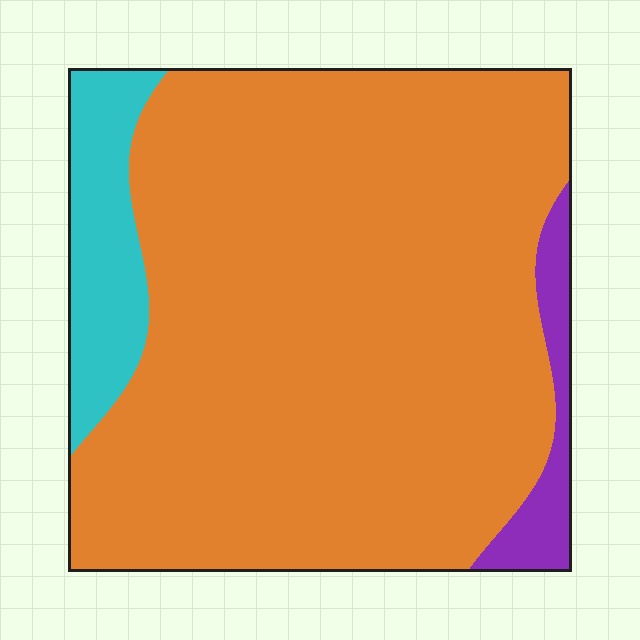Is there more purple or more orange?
Orange.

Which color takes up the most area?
Orange, at roughly 85%.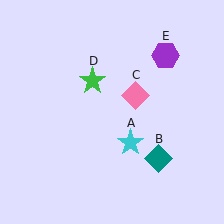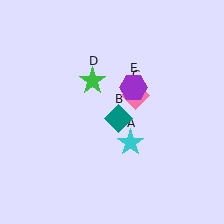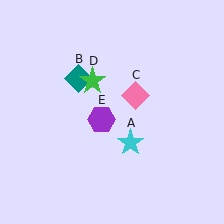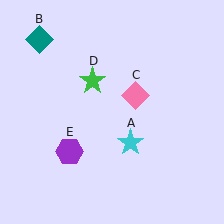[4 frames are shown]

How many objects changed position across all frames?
2 objects changed position: teal diamond (object B), purple hexagon (object E).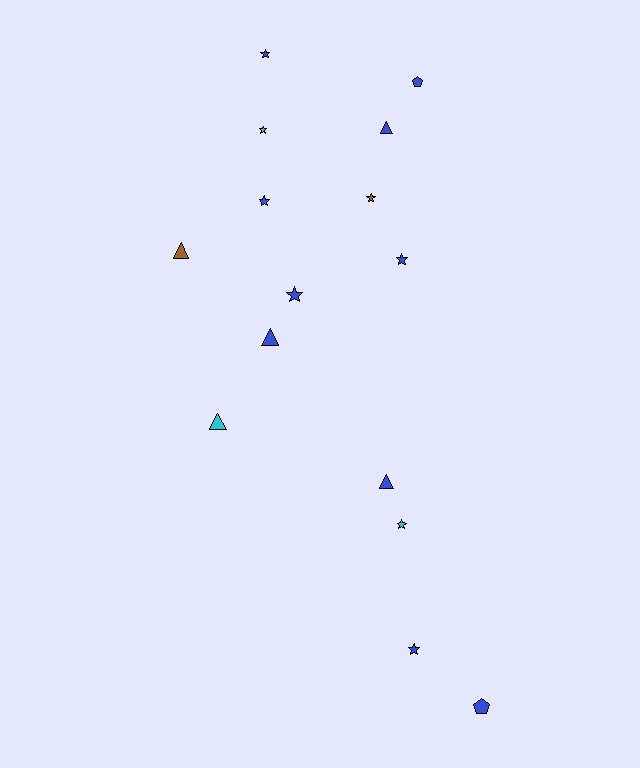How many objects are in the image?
There are 15 objects.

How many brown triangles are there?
There is 1 brown triangle.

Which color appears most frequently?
Blue, with 10 objects.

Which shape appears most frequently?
Star, with 8 objects.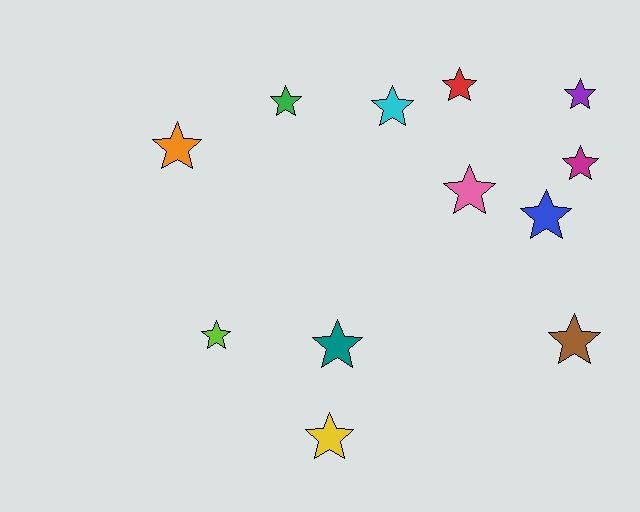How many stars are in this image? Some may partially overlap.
There are 12 stars.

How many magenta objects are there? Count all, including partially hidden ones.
There is 1 magenta object.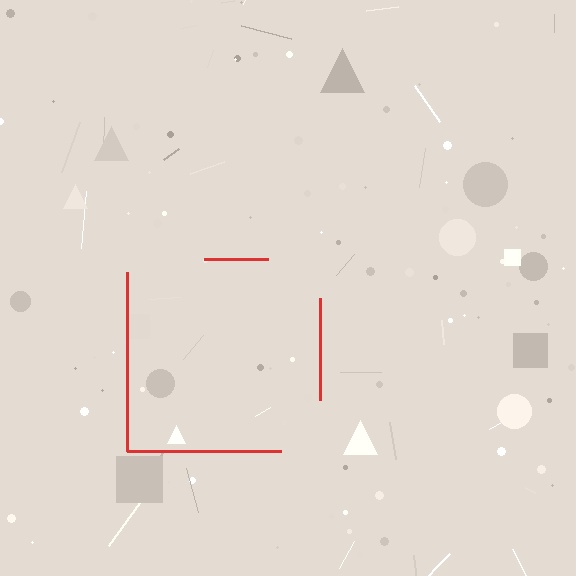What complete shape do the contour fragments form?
The contour fragments form a square.